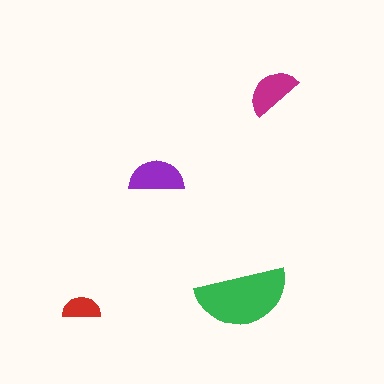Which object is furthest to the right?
The magenta semicircle is rightmost.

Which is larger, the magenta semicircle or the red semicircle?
The magenta one.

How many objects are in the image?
There are 4 objects in the image.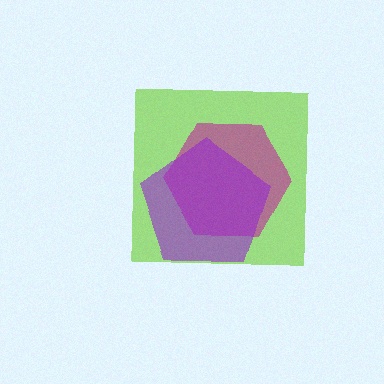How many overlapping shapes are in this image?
There are 3 overlapping shapes in the image.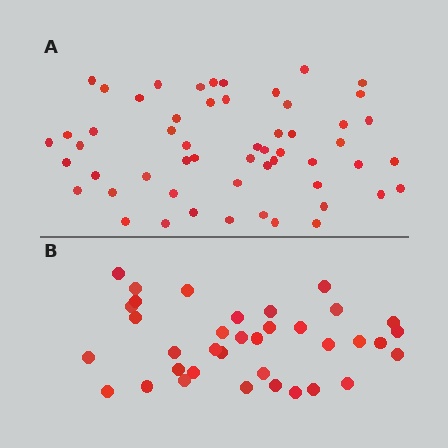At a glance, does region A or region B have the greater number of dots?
Region A (the top region) has more dots.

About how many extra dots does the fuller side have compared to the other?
Region A has approximately 20 more dots than region B.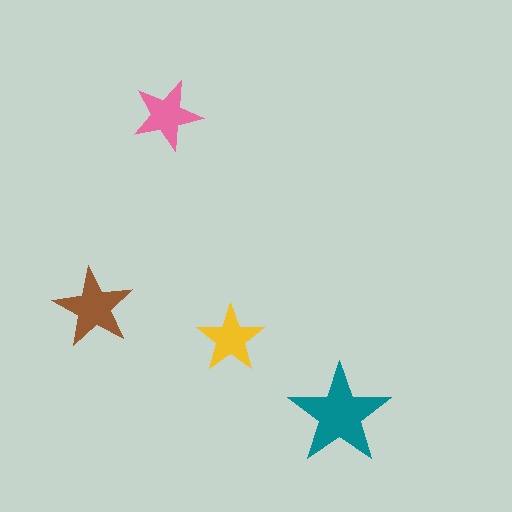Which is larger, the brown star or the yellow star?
The brown one.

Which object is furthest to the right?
The teal star is rightmost.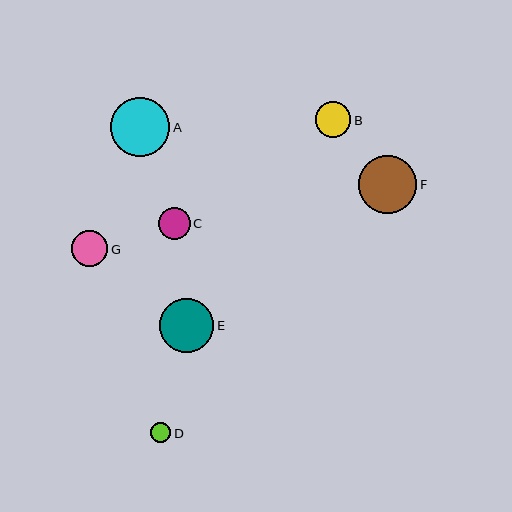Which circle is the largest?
Circle A is the largest with a size of approximately 59 pixels.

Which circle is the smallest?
Circle D is the smallest with a size of approximately 20 pixels.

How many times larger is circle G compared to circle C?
Circle G is approximately 1.1 times the size of circle C.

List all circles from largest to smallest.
From largest to smallest: A, F, E, G, B, C, D.